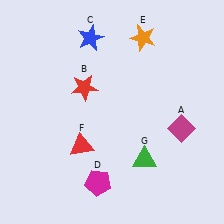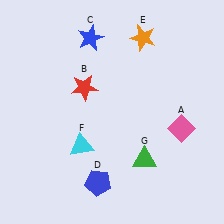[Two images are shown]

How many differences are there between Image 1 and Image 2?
There are 3 differences between the two images.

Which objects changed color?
A changed from magenta to pink. D changed from magenta to blue. F changed from red to cyan.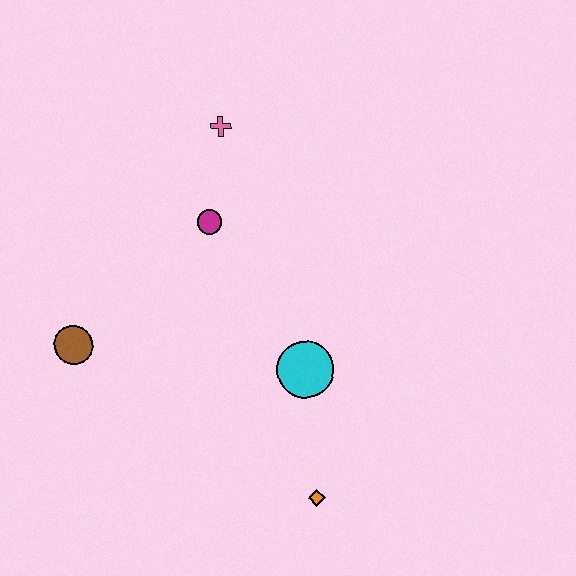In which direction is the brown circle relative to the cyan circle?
The brown circle is to the left of the cyan circle.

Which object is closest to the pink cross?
The magenta circle is closest to the pink cross.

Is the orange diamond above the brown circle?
No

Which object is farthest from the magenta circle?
The orange diamond is farthest from the magenta circle.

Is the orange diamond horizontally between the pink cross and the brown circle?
No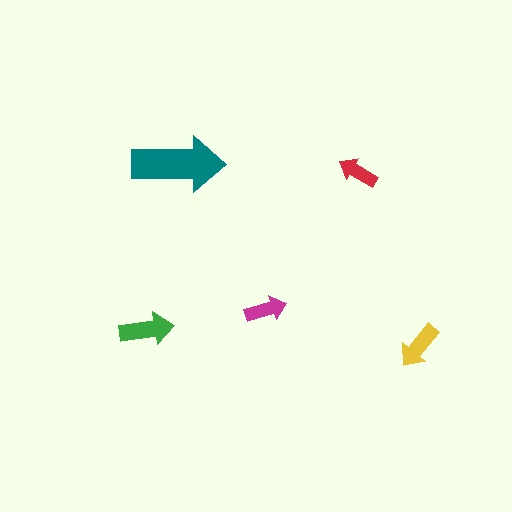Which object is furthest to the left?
The green arrow is leftmost.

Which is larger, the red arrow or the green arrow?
The green one.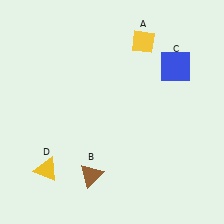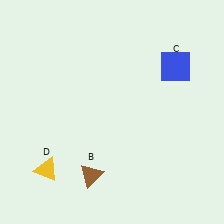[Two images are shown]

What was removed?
The yellow diamond (A) was removed in Image 2.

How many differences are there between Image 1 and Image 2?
There is 1 difference between the two images.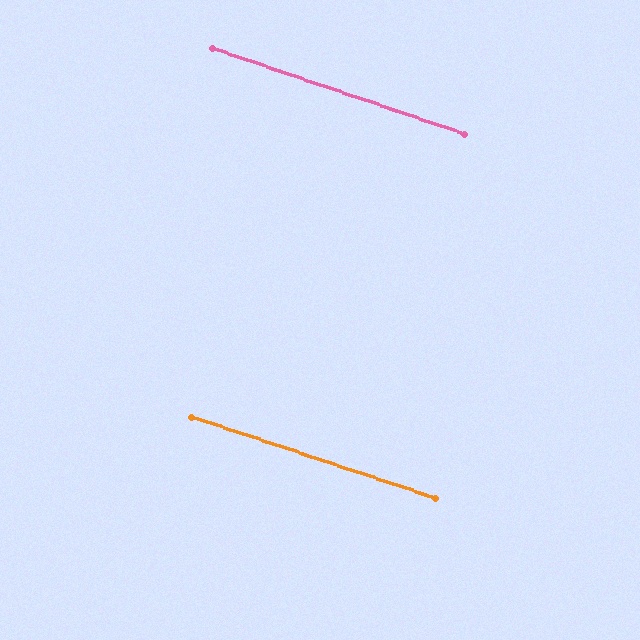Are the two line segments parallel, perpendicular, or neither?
Parallel — their directions differ by only 0.4°.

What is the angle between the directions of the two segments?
Approximately 0 degrees.